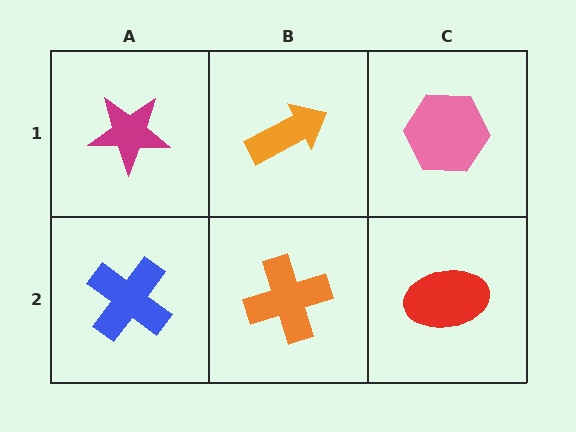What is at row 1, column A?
A magenta star.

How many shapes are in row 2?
3 shapes.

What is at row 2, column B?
An orange cross.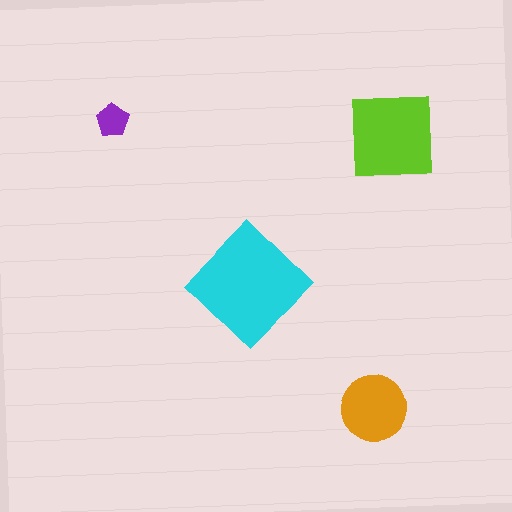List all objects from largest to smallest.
The cyan diamond, the lime square, the orange circle, the purple pentagon.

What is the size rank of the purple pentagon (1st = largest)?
4th.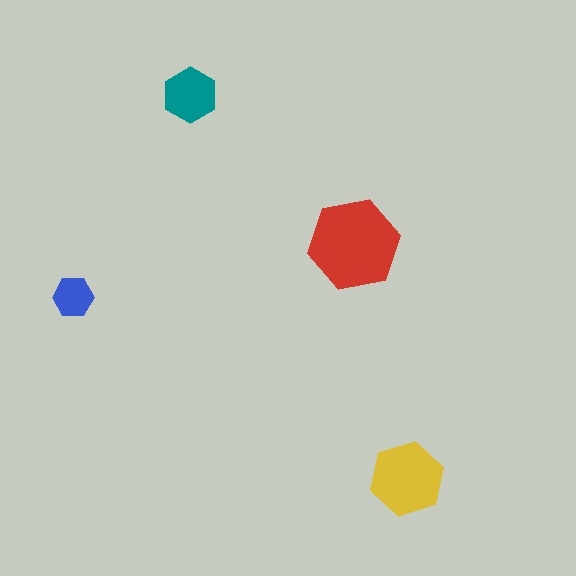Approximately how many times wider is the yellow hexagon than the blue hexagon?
About 2 times wider.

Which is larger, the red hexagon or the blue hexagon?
The red one.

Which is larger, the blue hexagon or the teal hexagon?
The teal one.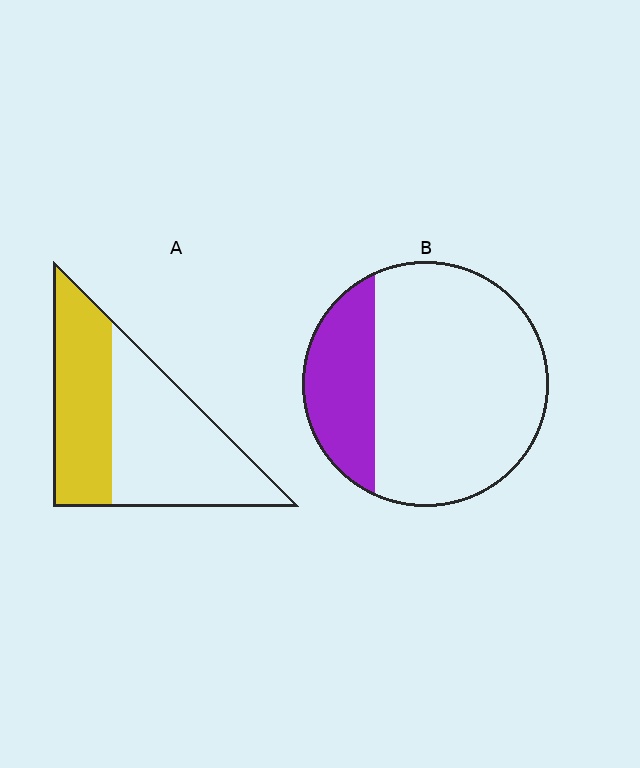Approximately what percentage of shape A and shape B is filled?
A is approximately 40% and B is approximately 25%.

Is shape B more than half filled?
No.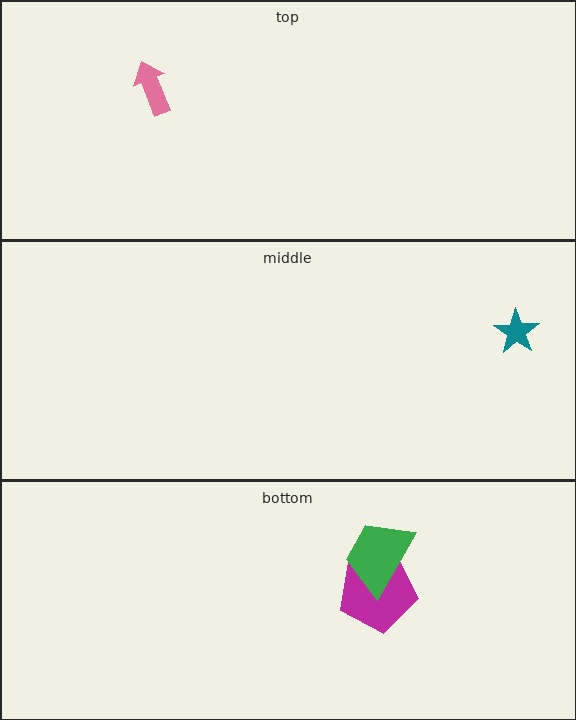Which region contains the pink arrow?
The top region.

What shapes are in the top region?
The pink arrow.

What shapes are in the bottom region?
The magenta pentagon, the green trapezoid.